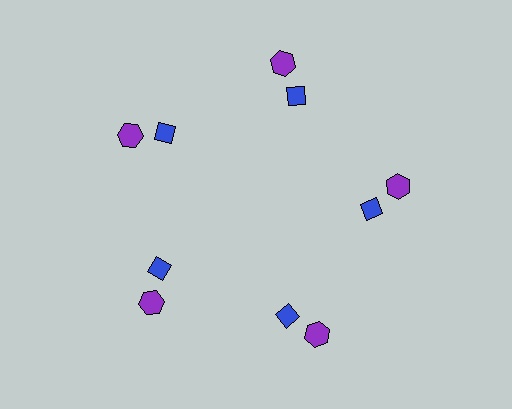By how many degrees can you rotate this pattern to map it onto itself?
The pattern maps onto itself every 72 degrees of rotation.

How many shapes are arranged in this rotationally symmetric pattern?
There are 10 shapes, arranged in 5 groups of 2.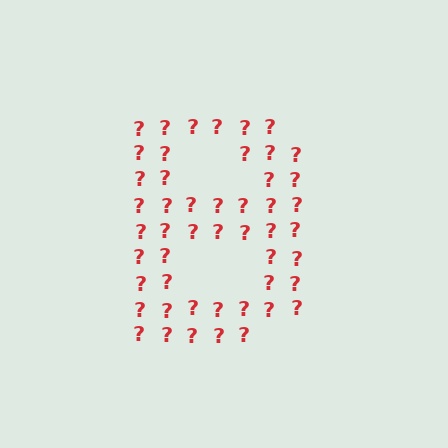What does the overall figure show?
The overall figure shows the letter B.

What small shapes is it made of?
It is made of small question marks.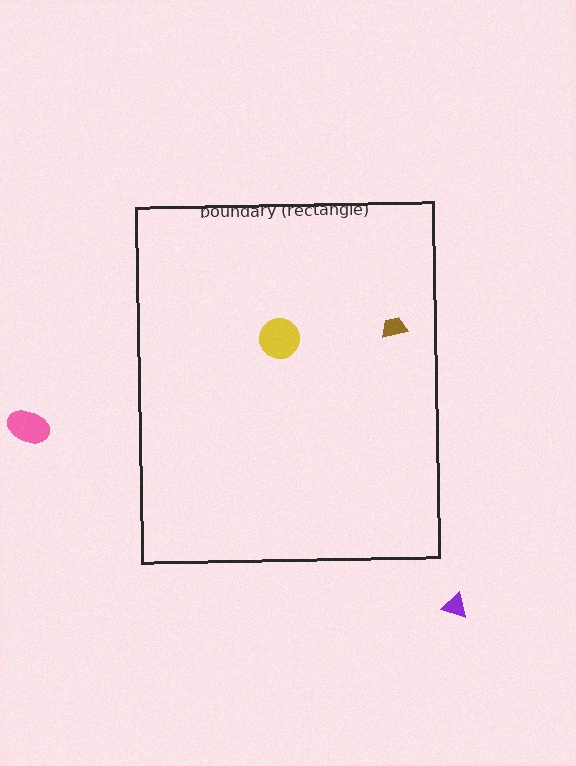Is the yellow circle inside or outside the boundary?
Inside.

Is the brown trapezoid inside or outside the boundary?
Inside.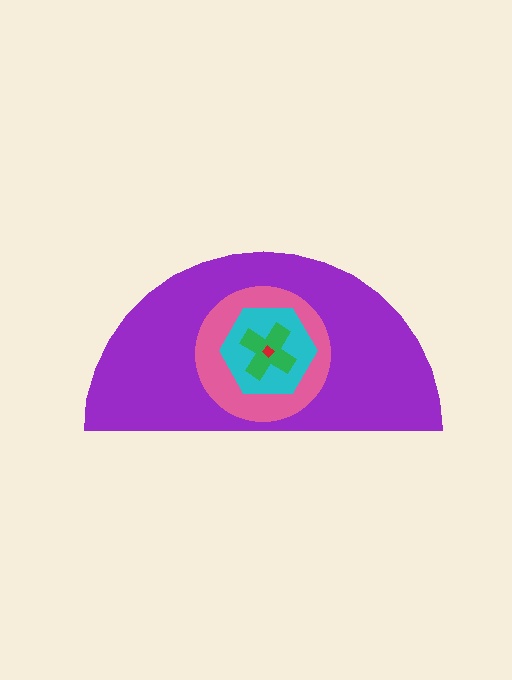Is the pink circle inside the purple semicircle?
Yes.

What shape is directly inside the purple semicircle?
The pink circle.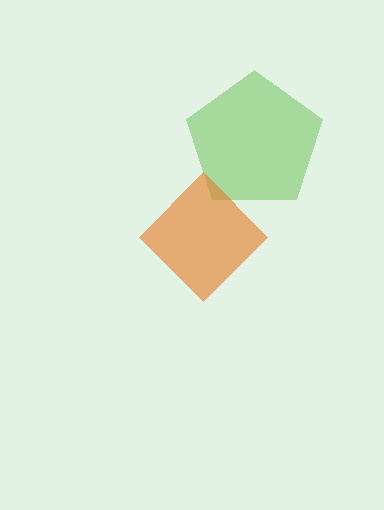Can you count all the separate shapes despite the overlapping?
Yes, there are 2 separate shapes.